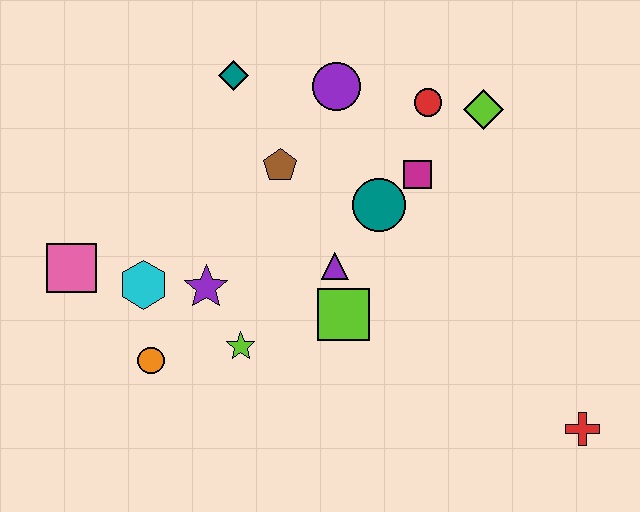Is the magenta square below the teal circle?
No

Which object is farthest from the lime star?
The red cross is farthest from the lime star.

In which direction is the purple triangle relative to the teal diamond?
The purple triangle is below the teal diamond.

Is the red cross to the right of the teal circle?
Yes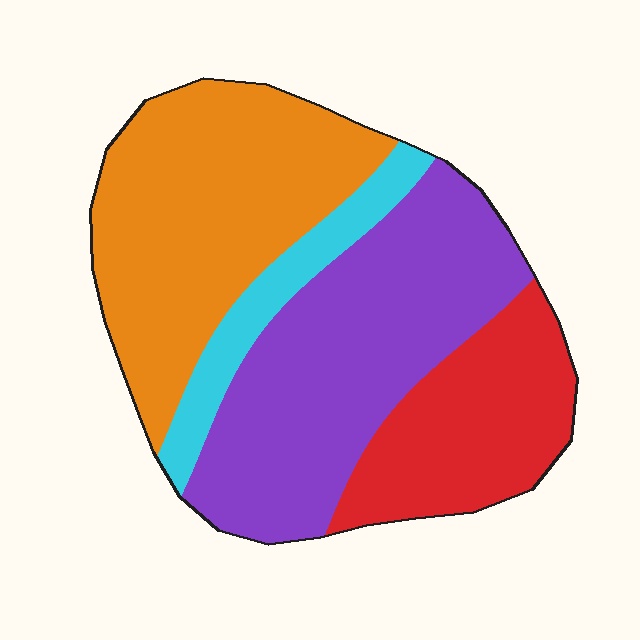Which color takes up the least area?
Cyan, at roughly 10%.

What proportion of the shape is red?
Red takes up less than a quarter of the shape.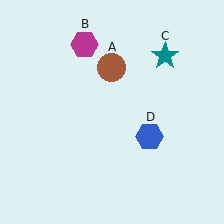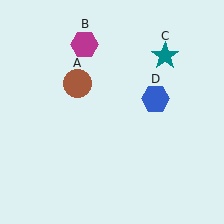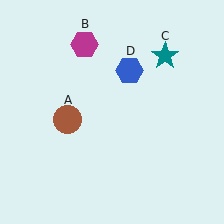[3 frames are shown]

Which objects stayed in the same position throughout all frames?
Magenta hexagon (object B) and teal star (object C) remained stationary.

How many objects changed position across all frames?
2 objects changed position: brown circle (object A), blue hexagon (object D).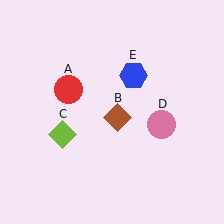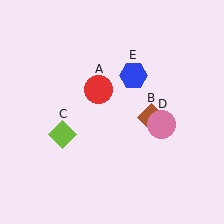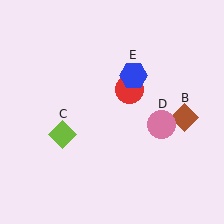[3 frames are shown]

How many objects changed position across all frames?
2 objects changed position: red circle (object A), brown diamond (object B).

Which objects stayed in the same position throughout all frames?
Lime diamond (object C) and pink circle (object D) and blue hexagon (object E) remained stationary.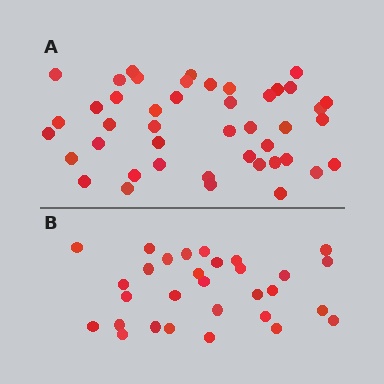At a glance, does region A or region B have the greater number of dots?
Region A (the top region) has more dots.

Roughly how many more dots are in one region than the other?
Region A has approximately 15 more dots than region B.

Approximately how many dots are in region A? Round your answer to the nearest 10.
About 40 dots. (The exact count is 44, which rounds to 40.)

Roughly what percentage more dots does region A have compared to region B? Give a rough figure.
About 45% more.